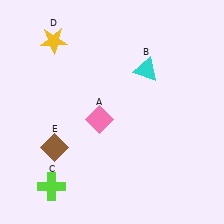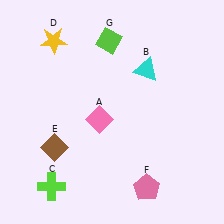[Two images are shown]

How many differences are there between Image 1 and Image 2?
There are 2 differences between the two images.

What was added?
A pink pentagon (F), a lime diamond (G) were added in Image 2.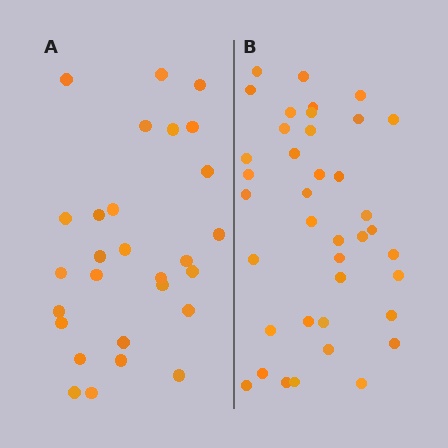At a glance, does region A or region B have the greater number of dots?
Region B (the right region) has more dots.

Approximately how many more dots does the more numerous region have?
Region B has roughly 12 or so more dots than region A.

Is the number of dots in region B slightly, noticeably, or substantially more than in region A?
Region B has noticeably more, but not dramatically so. The ratio is roughly 1.4 to 1.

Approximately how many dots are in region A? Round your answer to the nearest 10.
About 30 dots. (The exact count is 28, which rounds to 30.)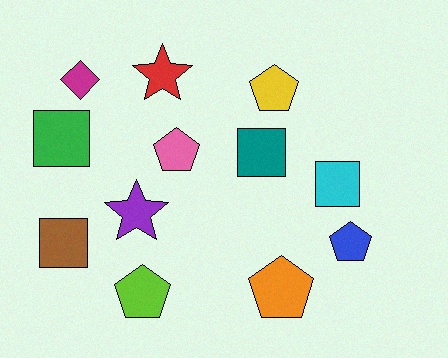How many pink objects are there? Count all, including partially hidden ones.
There is 1 pink object.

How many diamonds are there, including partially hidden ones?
There is 1 diamond.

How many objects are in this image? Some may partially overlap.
There are 12 objects.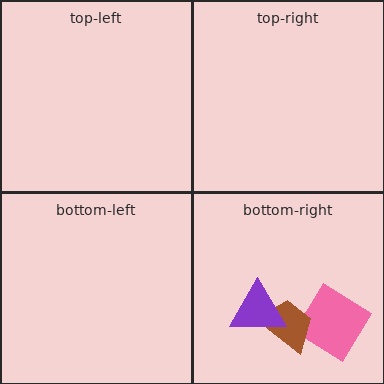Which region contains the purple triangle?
The bottom-right region.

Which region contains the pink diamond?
The bottom-right region.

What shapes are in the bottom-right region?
The pink diamond, the brown trapezoid, the purple triangle.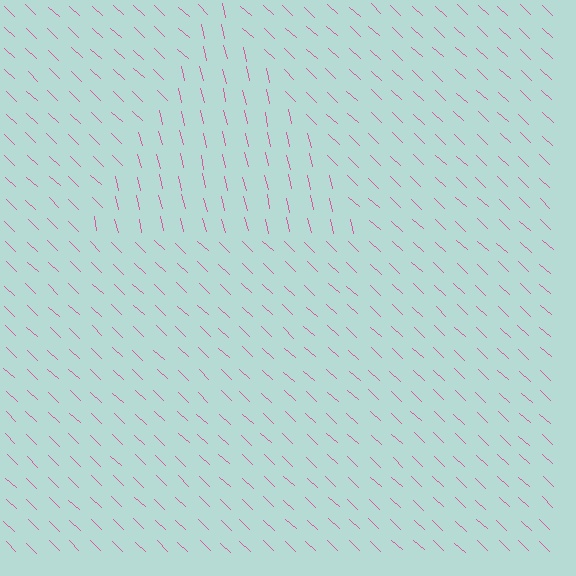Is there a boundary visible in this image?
Yes, there is a texture boundary formed by a change in line orientation.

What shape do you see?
I see a triangle.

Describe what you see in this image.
The image is filled with small pink line segments. A triangle region in the image has lines oriented differently from the surrounding lines, creating a visible texture boundary.